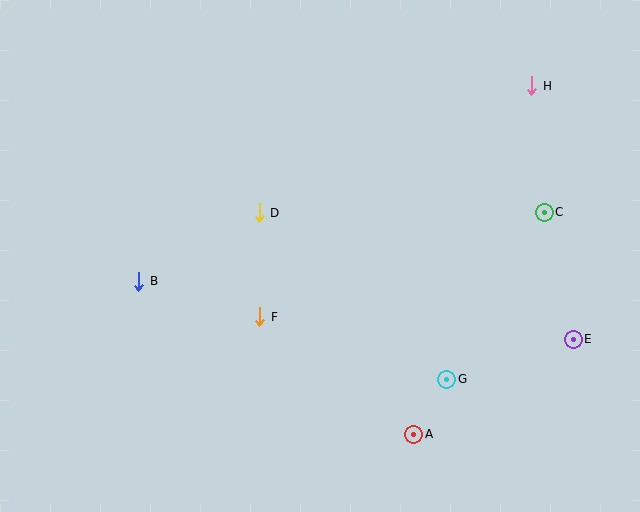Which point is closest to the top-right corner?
Point H is closest to the top-right corner.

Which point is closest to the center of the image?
Point D at (259, 213) is closest to the center.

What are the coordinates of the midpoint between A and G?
The midpoint between A and G is at (430, 407).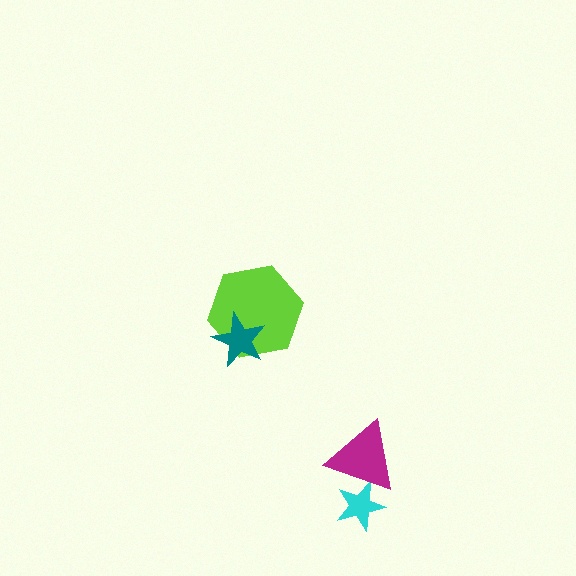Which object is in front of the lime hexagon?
The teal star is in front of the lime hexagon.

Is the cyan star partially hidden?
Yes, it is partially covered by another shape.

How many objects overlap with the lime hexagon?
1 object overlaps with the lime hexagon.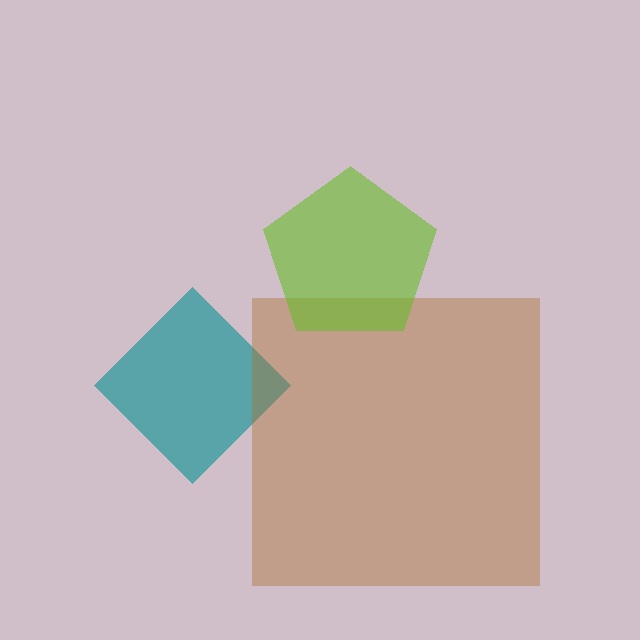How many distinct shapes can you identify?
There are 3 distinct shapes: a teal diamond, a brown square, a lime pentagon.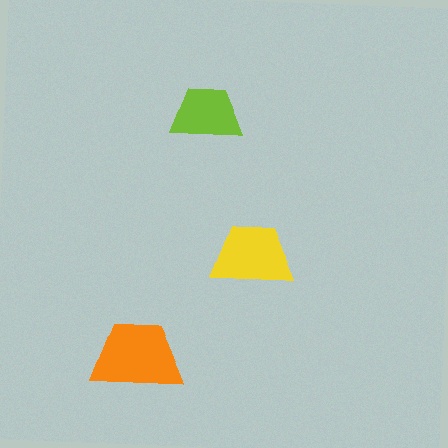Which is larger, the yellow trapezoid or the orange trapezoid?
The orange one.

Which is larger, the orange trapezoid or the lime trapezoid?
The orange one.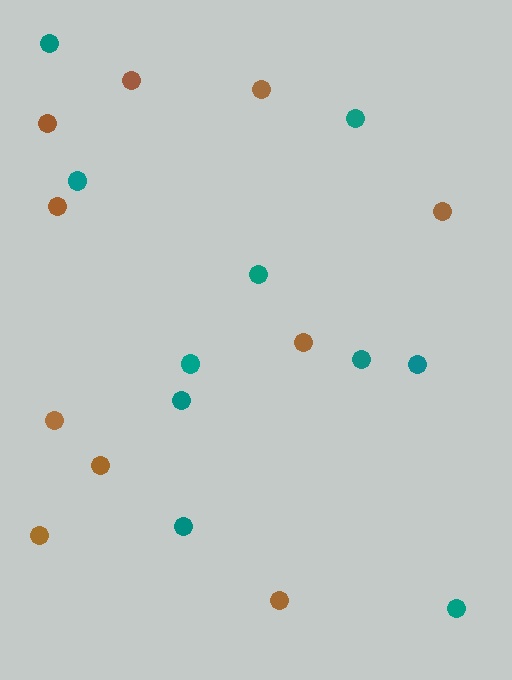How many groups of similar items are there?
There are 2 groups: one group of teal circles (10) and one group of brown circles (10).